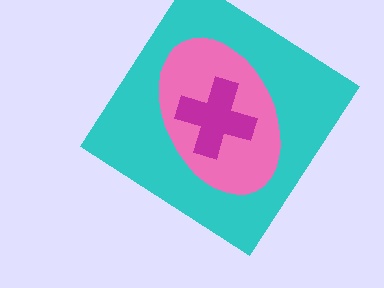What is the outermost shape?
The cyan diamond.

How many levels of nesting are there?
3.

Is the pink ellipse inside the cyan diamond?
Yes.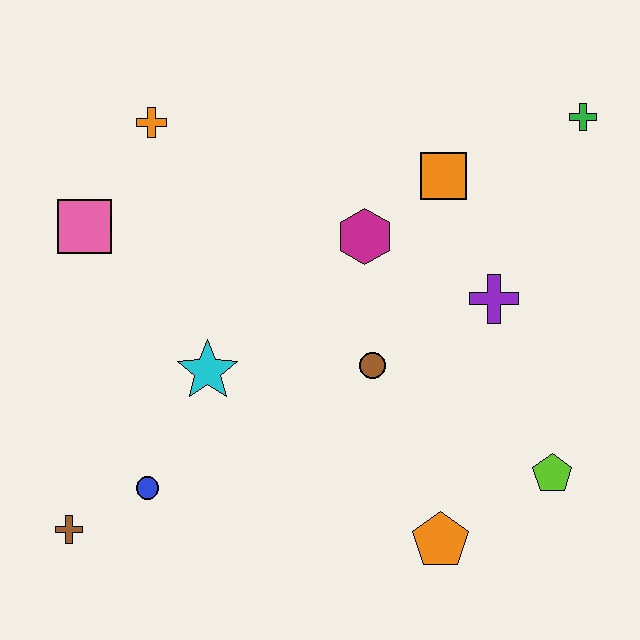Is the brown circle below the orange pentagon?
No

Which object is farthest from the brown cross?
The green cross is farthest from the brown cross.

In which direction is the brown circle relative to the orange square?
The brown circle is below the orange square.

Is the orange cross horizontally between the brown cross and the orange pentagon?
Yes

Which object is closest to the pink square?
The orange cross is closest to the pink square.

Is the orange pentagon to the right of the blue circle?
Yes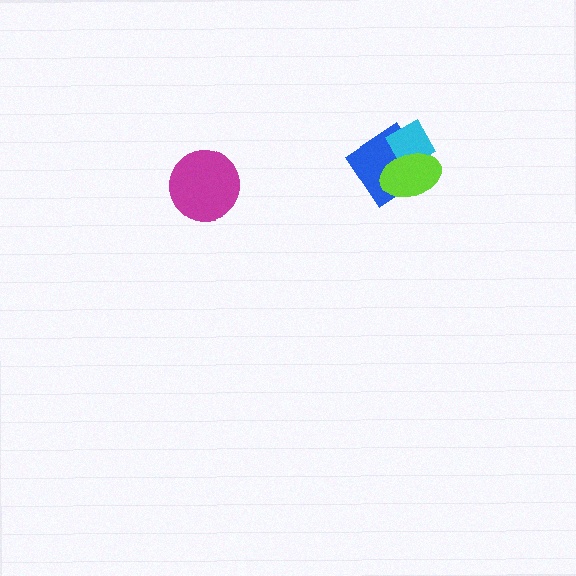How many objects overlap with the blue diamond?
2 objects overlap with the blue diamond.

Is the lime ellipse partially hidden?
No, no other shape covers it.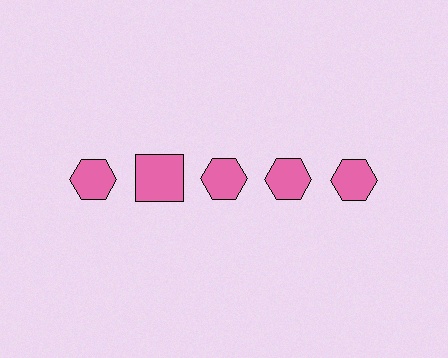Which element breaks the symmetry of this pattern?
The pink square in the top row, second from left column breaks the symmetry. All other shapes are pink hexagons.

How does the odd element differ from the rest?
It has a different shape: square instead of hexagon.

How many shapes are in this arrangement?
There are 5 shapes arranged in a grid pattern.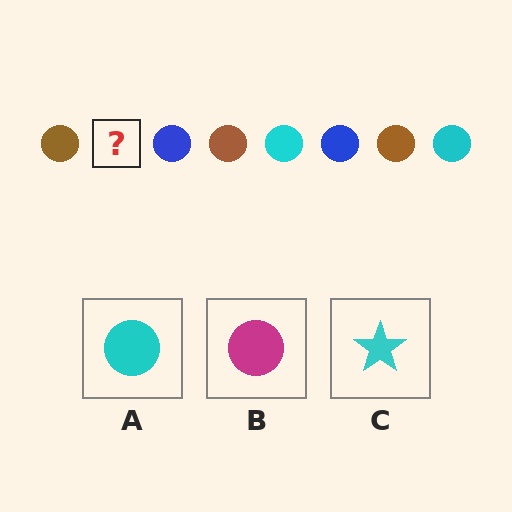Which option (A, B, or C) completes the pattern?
A.